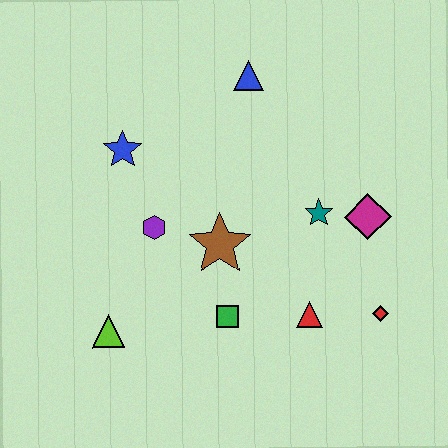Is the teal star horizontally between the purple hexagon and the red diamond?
Yes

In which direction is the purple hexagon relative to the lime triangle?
The purple hexagon is above the lime triangle.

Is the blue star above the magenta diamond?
Yes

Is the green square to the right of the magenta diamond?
No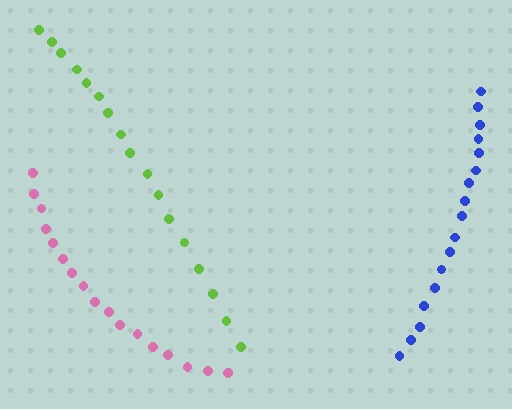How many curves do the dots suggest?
There are 3 distinct paths.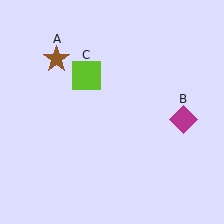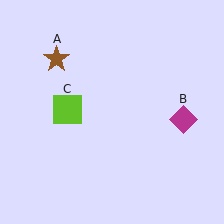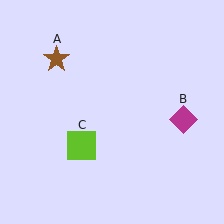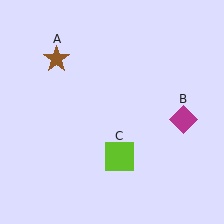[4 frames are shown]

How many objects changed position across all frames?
1 object changed position: lime square (object C).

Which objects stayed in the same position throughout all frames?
Brown star (object A) and magenta diamond (object B) remained stationary.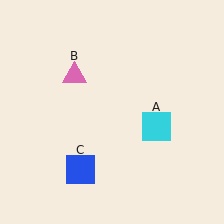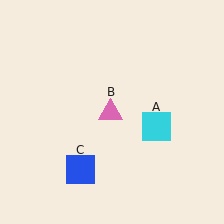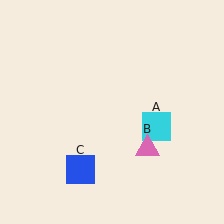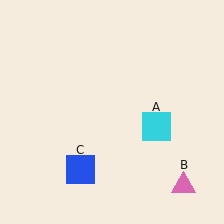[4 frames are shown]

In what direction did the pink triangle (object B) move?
The pink triangle (object B) moved down and to the right.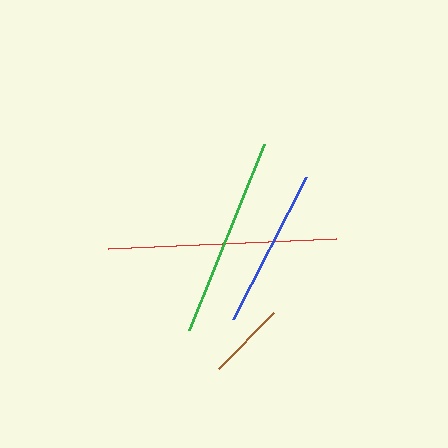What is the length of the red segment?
The red segment is approximately 228 pixels long.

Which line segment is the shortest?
The brown line is the shortest at approximately 79 pixels.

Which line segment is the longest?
The red line is the longest at approximately 228 pixels.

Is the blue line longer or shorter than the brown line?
The blue line is longer than the brown line.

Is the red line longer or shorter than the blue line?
The red line is longer than the blue line.